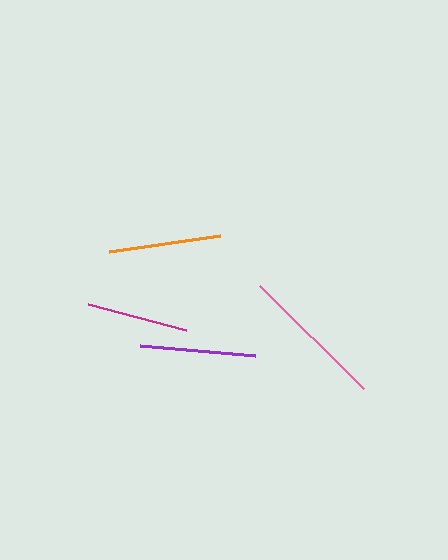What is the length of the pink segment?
The pink segment is approximately 147 pixels long.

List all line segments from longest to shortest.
From longest to shortest: pink, purple, orange, magenta.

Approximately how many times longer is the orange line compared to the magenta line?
The orange line is approximately 1.1 times the length of the magenta line.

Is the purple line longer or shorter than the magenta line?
The purple line is longer than the magenta line.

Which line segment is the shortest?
The magenta line is the shortest at approximately 102 pixels.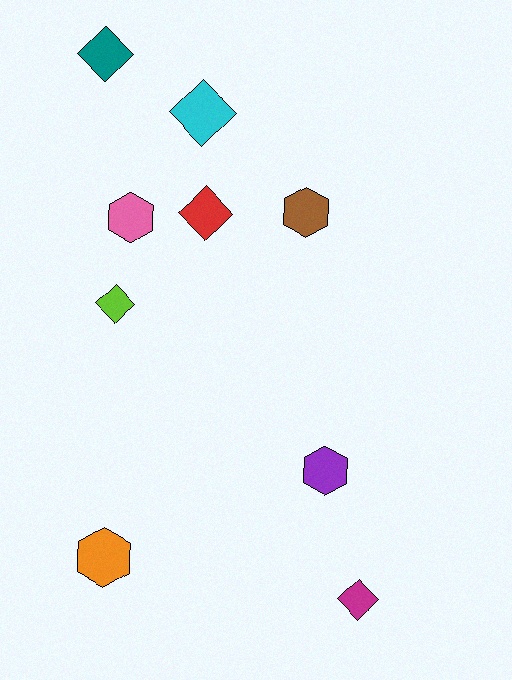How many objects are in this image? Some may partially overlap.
There are 9 objects.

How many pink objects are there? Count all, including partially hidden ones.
There is 1 pink object.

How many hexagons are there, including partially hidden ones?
There are 4 hexagons.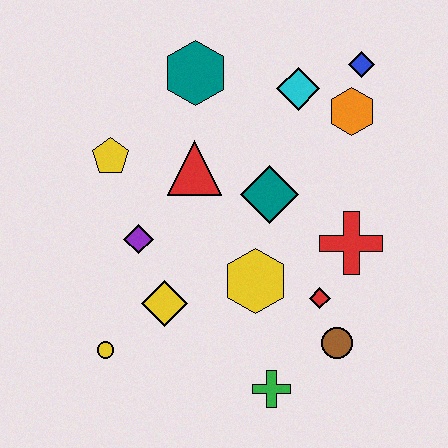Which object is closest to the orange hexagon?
The blue diamond is closest to the orange hexagon.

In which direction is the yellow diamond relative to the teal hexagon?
The yellow diamond is below the teal hexagon.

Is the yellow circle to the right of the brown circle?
No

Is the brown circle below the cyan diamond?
Yes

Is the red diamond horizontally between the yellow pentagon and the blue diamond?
Yes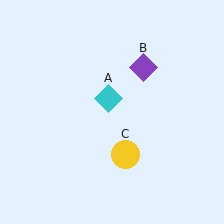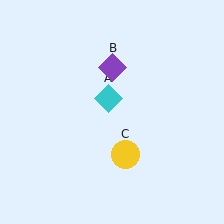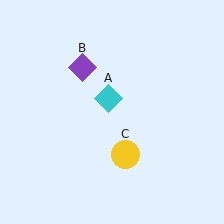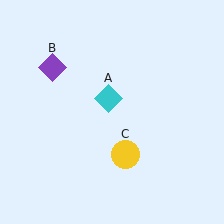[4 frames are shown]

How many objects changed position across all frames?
1 object changed position: purple diamond (object B).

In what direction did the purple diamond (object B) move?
The purple diamond (object B) moved left.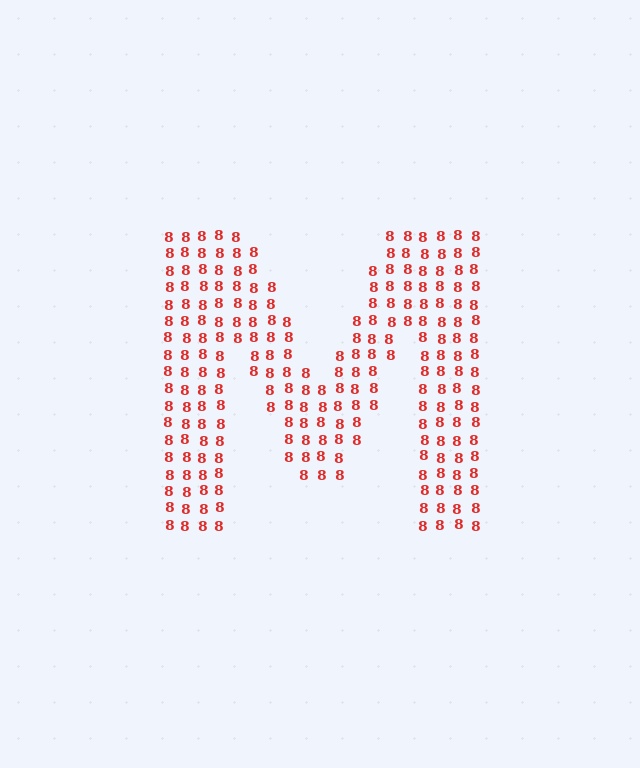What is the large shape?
The large shape is the letter M.